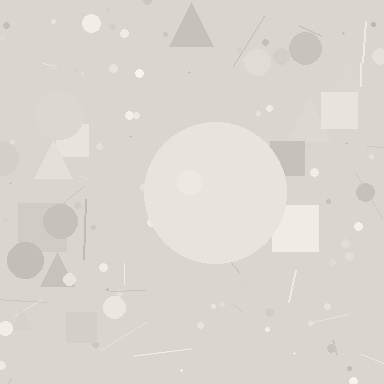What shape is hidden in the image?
A circle is hidden in the image.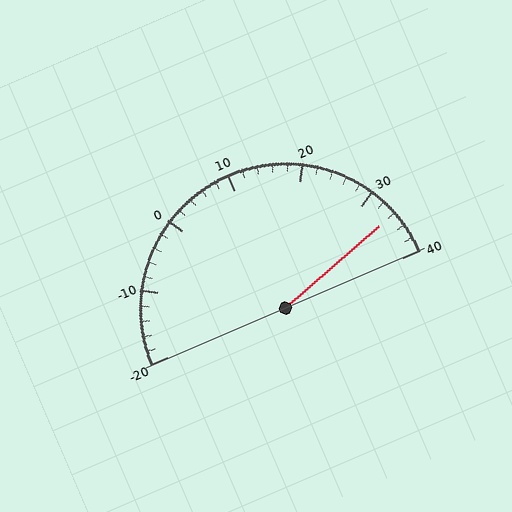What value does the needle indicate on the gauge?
The needle indicates approximately 34.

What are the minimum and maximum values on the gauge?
The gauge ranges from -20 to 40.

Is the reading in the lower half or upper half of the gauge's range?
The reading is in the upper half of the range (-20 to 40).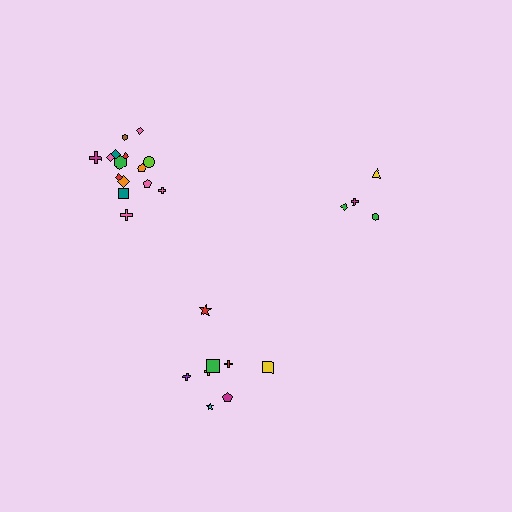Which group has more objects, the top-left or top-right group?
The top-left group.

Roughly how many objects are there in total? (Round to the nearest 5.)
Roughly 25 objects in total.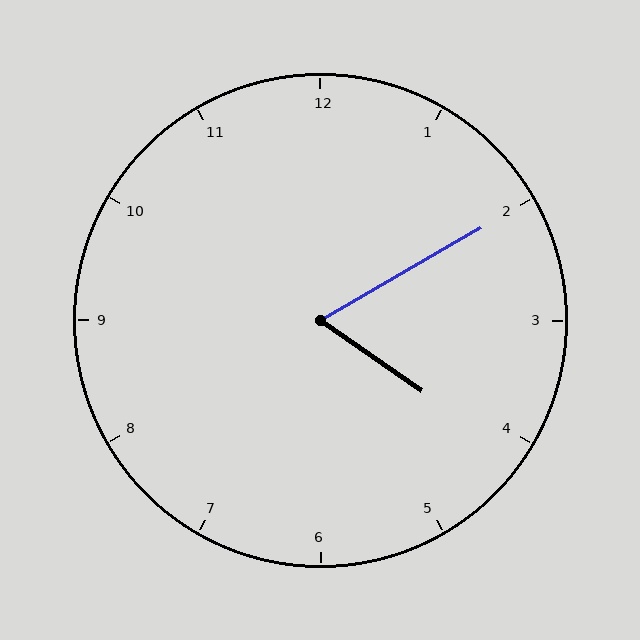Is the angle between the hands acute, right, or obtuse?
It is acute.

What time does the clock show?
4:10.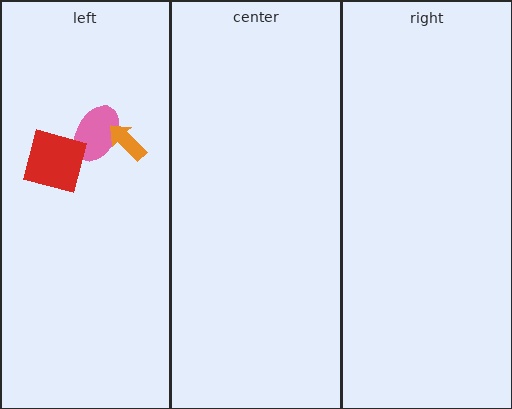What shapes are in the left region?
The pink ellipse, the red square, the orange arrow.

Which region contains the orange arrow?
The left region.